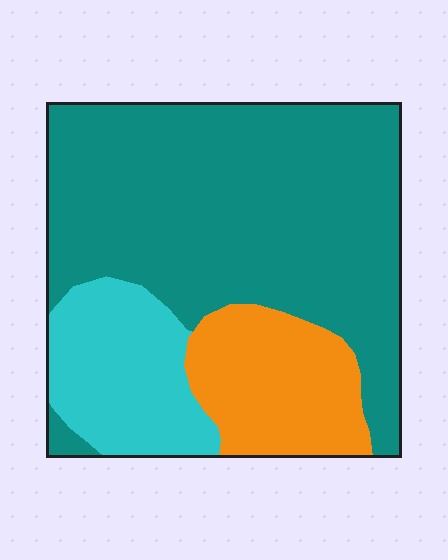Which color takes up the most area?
Teal, at roughly 65%.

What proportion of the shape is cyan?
Cyan takes up about one fifth (1/5) of the shape.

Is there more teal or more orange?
Teal.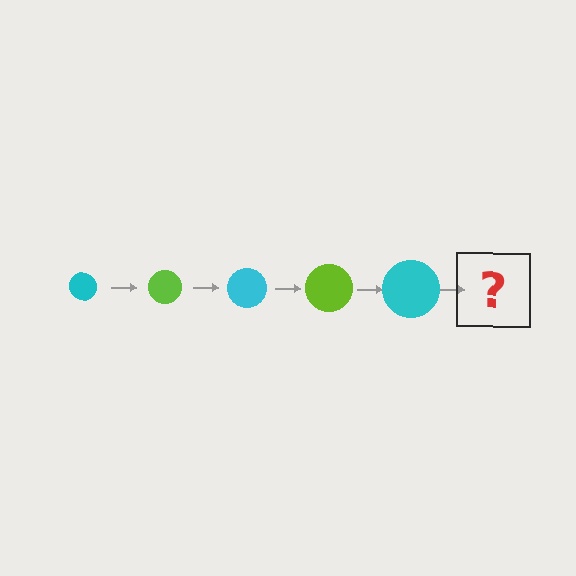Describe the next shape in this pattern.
It should be a lime circle, larger than the previous one.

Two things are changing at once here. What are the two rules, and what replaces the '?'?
The two rules are that the circle grows larger each step and the color cycles through cyan and lime. The '?' should be a lime circle, larger than the previous one.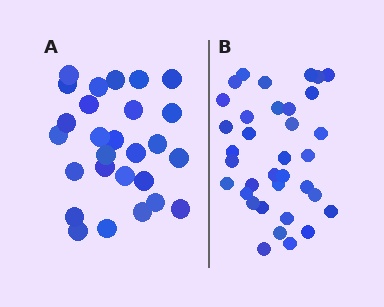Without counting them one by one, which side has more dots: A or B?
Region B (the right region) has more dots.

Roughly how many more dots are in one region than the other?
Region B has roughly 8 or so more dots than region A.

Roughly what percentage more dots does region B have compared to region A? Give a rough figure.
About 30% more.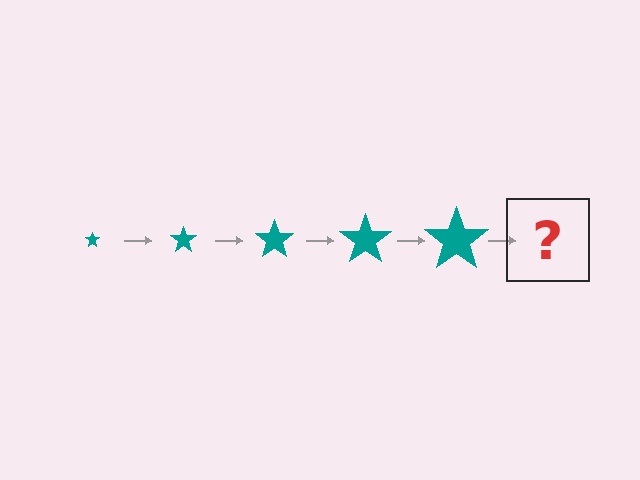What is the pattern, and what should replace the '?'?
The pattern is that the star gets progressively larger each step. The '?' should be a teal star, larger than the previous one.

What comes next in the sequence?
The next element should be a teal star, larger than the previous one.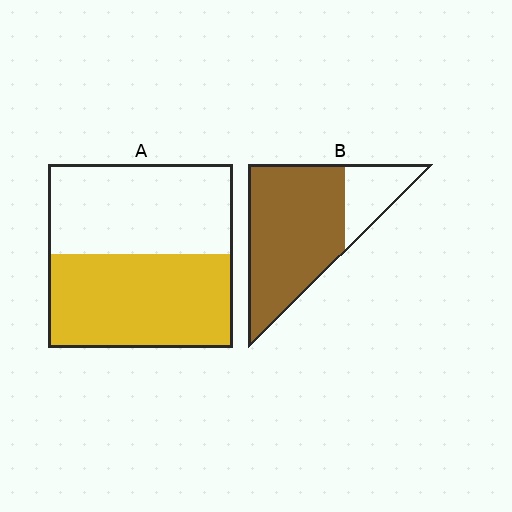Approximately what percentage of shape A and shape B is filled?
A is approximately 50% and B is approximately 75%.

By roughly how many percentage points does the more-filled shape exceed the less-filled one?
By roughly 25 percentage points (B over A).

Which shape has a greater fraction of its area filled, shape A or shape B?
Shape B.